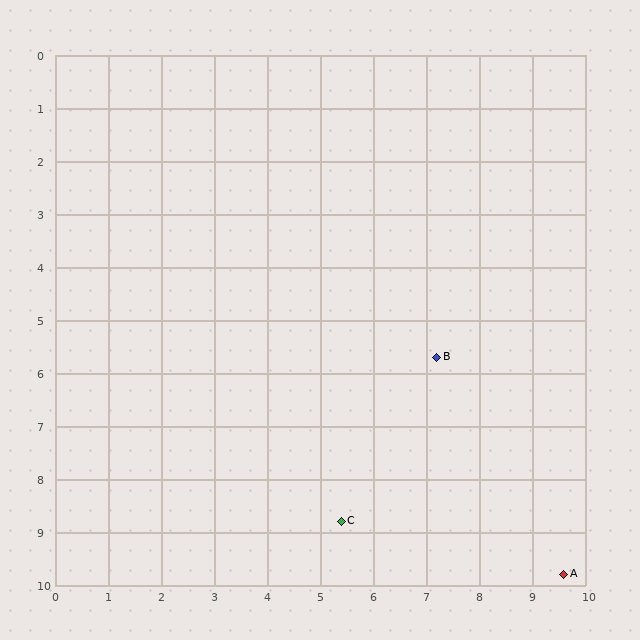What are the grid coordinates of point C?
Point C is at approximately (5.4, 8.8).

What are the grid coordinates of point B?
Point B is at approximately (7.2, 5.7).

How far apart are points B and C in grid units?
Points B and C are about 3.6 grid units apart.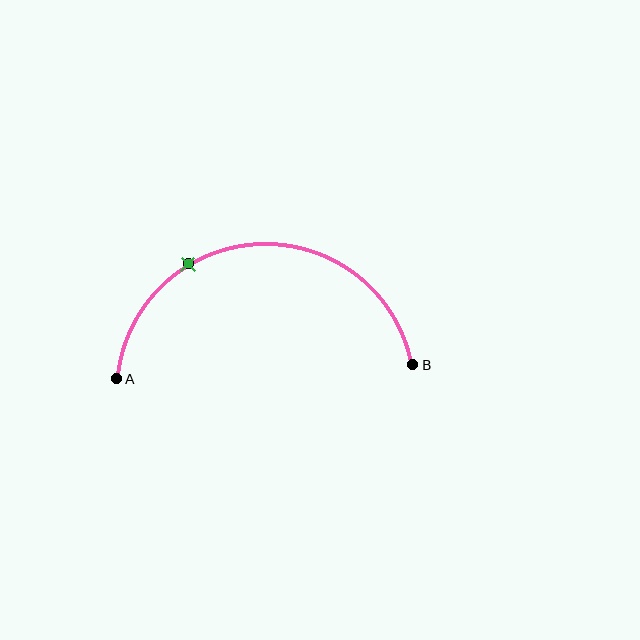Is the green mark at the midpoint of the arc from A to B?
No. The green mark lies on the arc but is closer to endpoint A. The arc midpoint would be at the point on the curve equidistant along the arc from both A and B.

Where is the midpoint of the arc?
The arc midpoint is the point on the curve farthest from the straight line joining A and B. It sits above that line.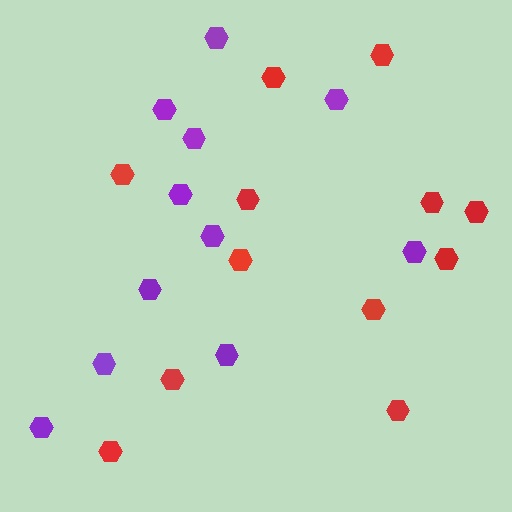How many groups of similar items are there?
There are 2 groups: one group of purple hexagons (11) and one group of red hexagons (12).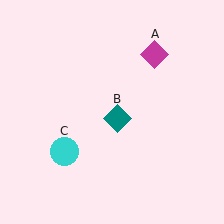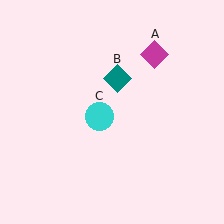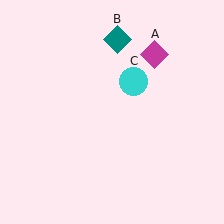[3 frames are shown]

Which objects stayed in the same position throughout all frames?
Magenta diamond (object A) remained stationary.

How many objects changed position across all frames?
2 objects changed position: teal diamond (object B), cyan circle (object C).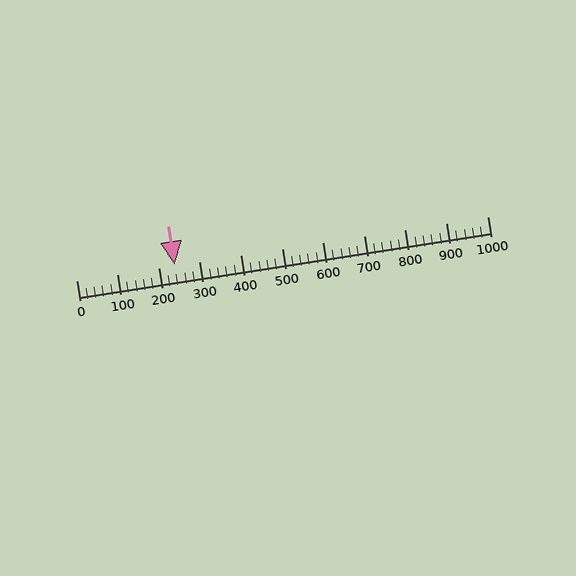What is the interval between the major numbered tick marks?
The major tick marks are spaced 100 units apart.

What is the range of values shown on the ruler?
The ruler shows values from 0 to 1000.